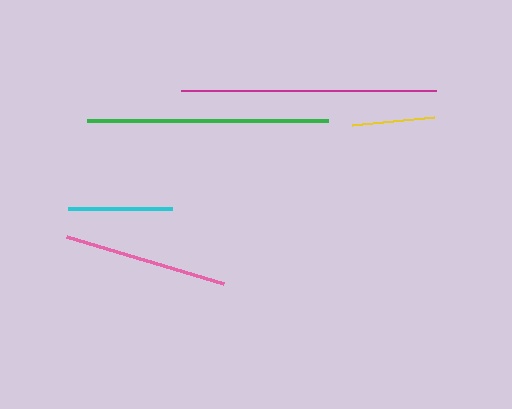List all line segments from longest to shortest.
From longest to shortest: magenta, green, pink, cyan, yellow.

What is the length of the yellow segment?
The yellow segment is approximately 82 pixels long.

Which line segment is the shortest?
The yellow line is the shortest at approximately 82 pixels.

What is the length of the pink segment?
The pink segment is approximately 164 pixels long.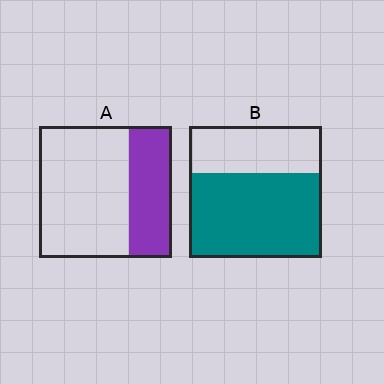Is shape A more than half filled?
No.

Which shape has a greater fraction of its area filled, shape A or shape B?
Shape B.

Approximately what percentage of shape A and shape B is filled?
A is approximately 30% and B is approximately 65%.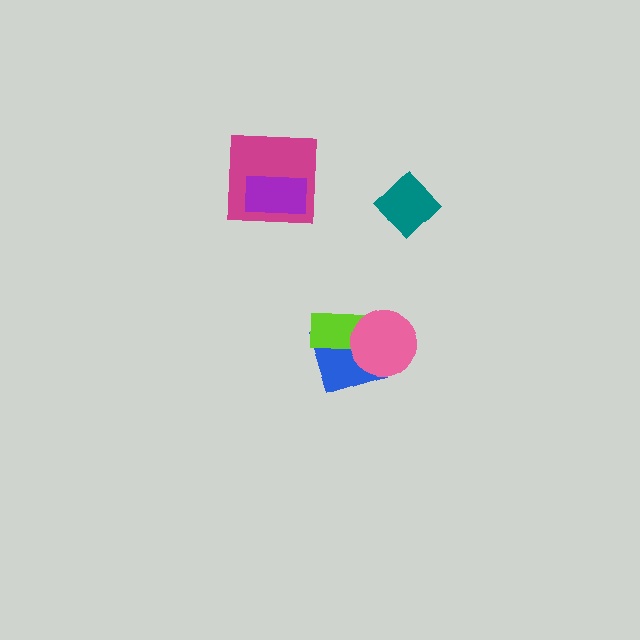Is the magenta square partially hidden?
Yes, it is partially covered by another shape.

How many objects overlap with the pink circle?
2 objects overlap with the pink circle.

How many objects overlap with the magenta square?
1 object overlaps with the magenta square.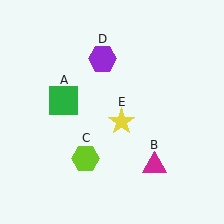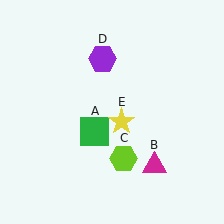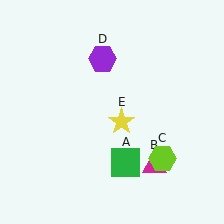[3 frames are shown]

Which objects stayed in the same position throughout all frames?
Magenta triangle (object B) and purple hexagon (object D) and yellow star (object E) remained stationary.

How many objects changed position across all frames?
2 objects changed position: green square (object A), lime hexagon (object C).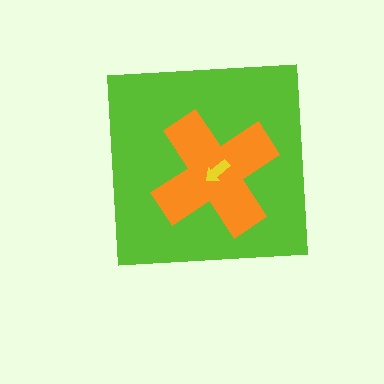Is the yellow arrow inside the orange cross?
Yes.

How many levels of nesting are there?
3.